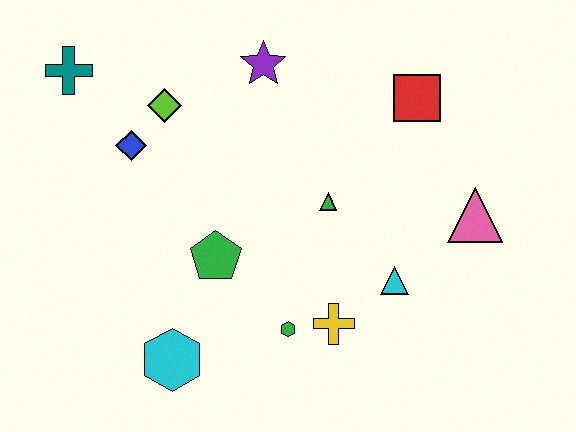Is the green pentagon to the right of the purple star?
No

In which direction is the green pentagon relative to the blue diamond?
The green pentagon is below the blue diamond.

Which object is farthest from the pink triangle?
The teal cross is farthest from the pink triangle.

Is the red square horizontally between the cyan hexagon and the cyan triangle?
No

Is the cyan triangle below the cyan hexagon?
No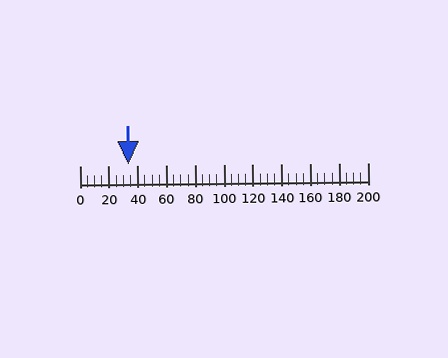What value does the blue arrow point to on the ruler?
The blue arrow points to approximately 34.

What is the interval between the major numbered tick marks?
The major tick marks are spaced 20 units apart.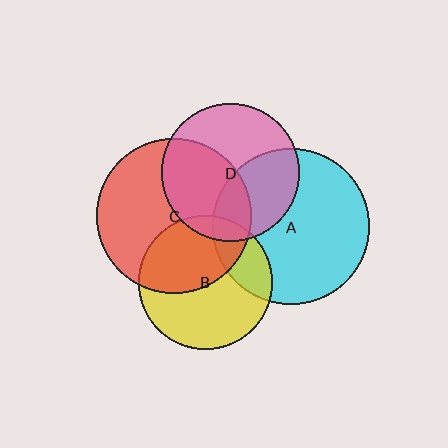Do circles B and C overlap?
Yes.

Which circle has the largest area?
Circle A (cyan).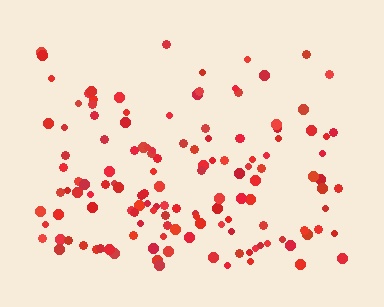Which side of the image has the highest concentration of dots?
The bottom.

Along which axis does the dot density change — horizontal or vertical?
Vertical.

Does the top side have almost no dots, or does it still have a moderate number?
Still a moderate number, just noticeably fewer than the bottom.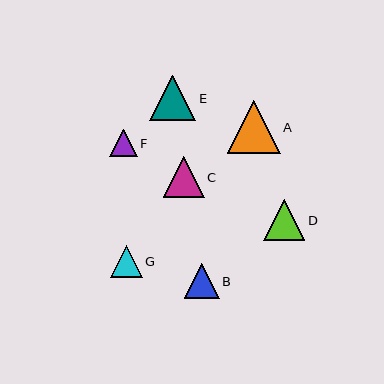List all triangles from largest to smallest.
From largest to smallest: A, E, D, C, B, G, F.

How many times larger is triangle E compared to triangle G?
Triangle E is approximately 1.4 times the size of triangle G.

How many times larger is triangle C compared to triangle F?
Triangle C is approximately 1.5 times the size of triangle F.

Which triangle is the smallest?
Triangle F is the smallest with a size of approximately 27 pixels.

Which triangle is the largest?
Triangle A is the largest with a size of approximately 53 pixels.